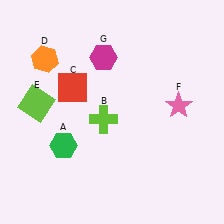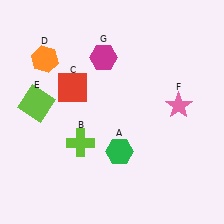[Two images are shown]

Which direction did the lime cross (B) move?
The lime cross (B) moved down.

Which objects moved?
The objects that moved are: the green hexagon (A), the lime cross (B).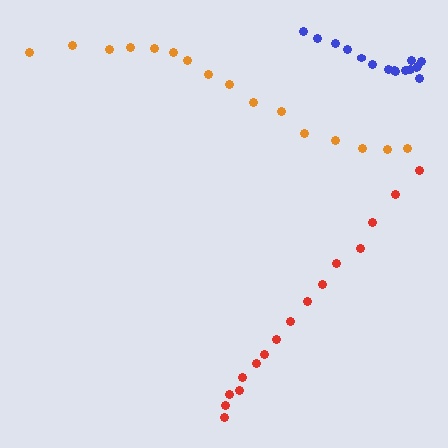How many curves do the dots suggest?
There are 3 distinct paths.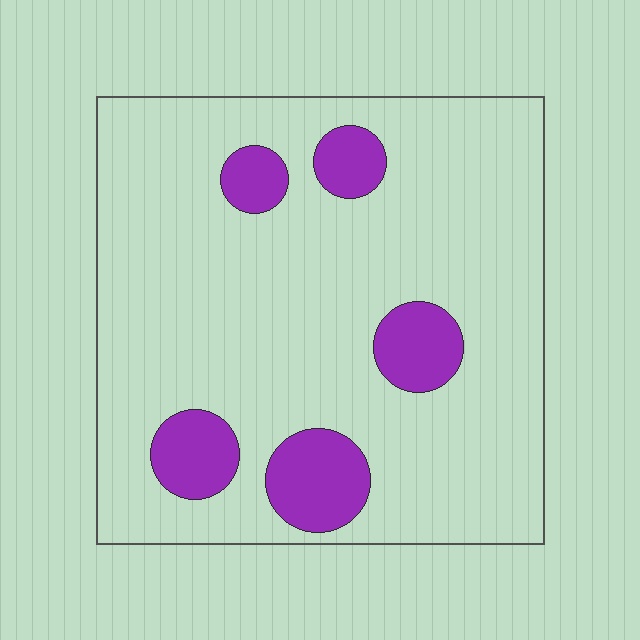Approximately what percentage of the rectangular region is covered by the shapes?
Approximately 15%.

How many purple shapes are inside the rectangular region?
5.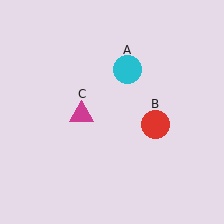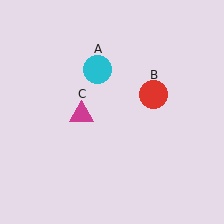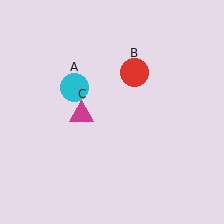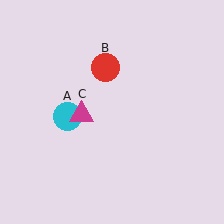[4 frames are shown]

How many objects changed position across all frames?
2 objects changed position: cyan circle (object A), red circle (object B).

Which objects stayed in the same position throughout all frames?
Magenta triangle (object C) remained stationary.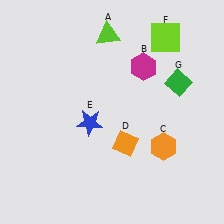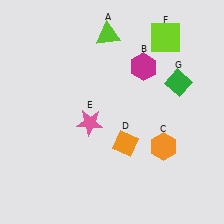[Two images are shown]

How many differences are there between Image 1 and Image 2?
There is 1 difference between the two images.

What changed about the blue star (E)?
In Image 1, E is blue. In Image 2, it changed to pink.